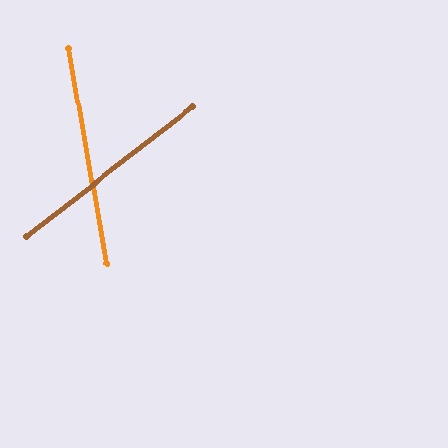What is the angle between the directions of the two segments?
Approximately 62 degrees.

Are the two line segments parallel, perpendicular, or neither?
Neither parallel nor perpendicular — they differ by about 62°.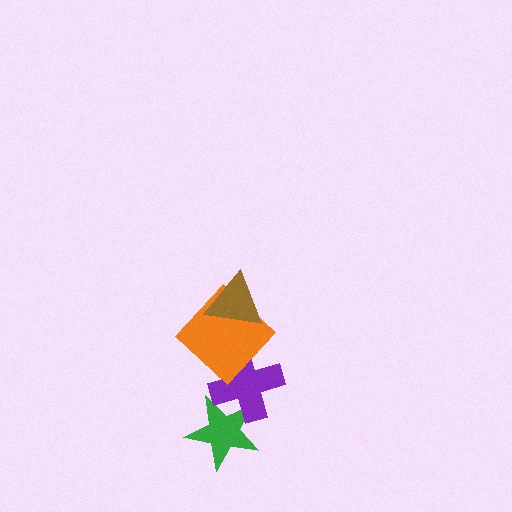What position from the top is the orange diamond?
The orange diamond is 2nd from the top.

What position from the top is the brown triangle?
The brown triangle is 1st from the top.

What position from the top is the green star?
The green star is 4th from the top.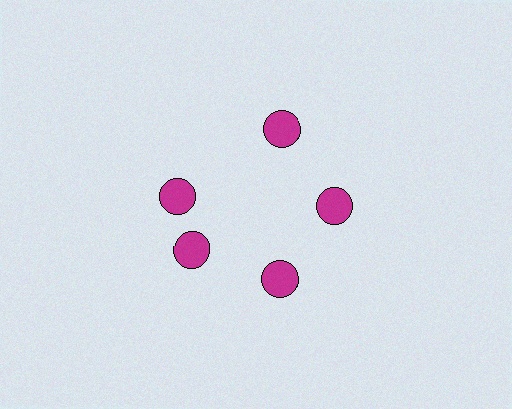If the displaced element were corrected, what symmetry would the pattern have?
It would have 5-fold rotational symmetry — the pattern would map onto itself every 72 degrees.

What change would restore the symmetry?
The symmetry would be restored by rotating it back into even spacing with its neighbors so that all 5 circles sit at equal angles and equal distance from the center.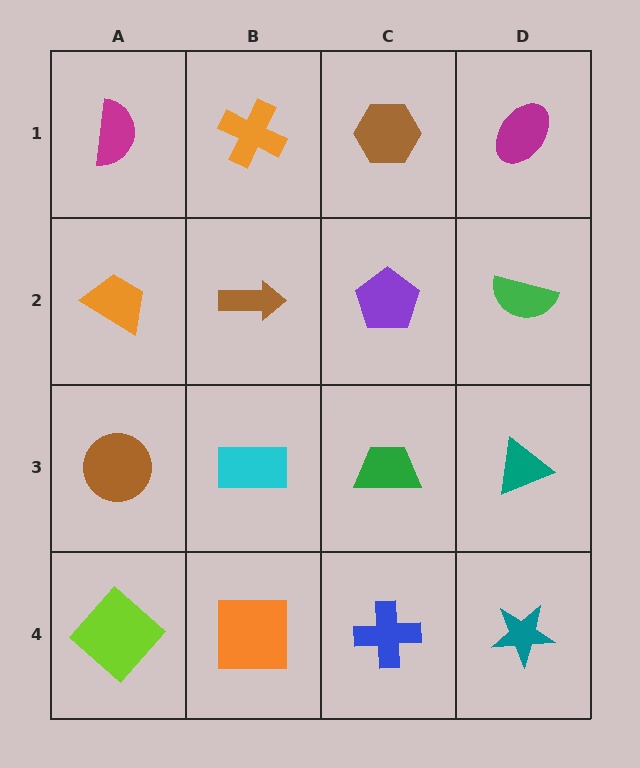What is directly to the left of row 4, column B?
A lime diamond.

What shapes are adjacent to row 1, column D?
A green semicircle (row 2, column D), a brown hexagon (row 1, column C).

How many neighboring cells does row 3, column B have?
4.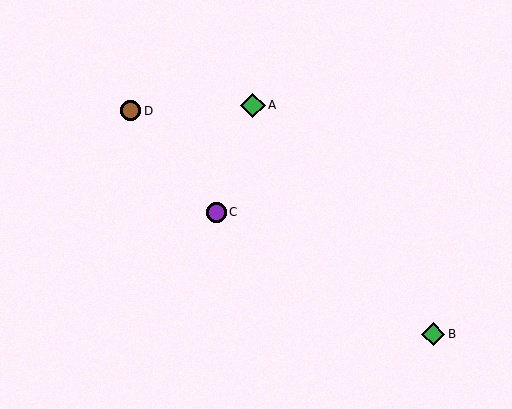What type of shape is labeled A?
Shape A is a green diamond.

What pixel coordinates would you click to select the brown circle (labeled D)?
Click at (131, 111) to select the brown circle D.